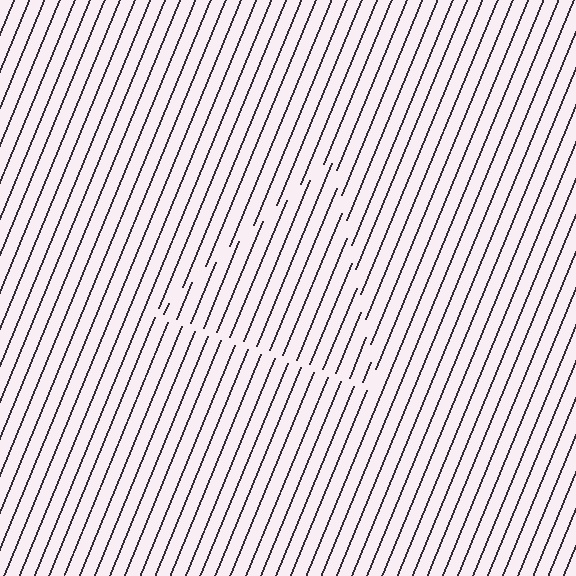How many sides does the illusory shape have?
3 sides — the line-ends trace a triangle.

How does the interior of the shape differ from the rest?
The interior of the shape contains the same grating, shifted by half a period — the contour is defined by the phase discontinuity where line-ends from the inner and outer gratings abut.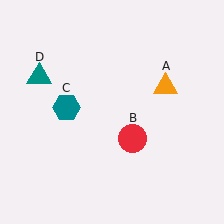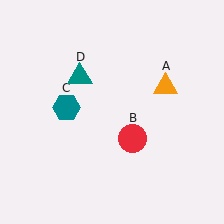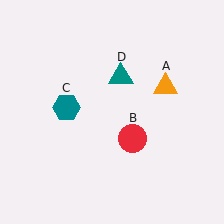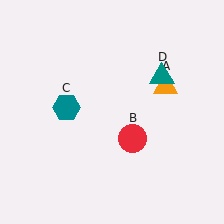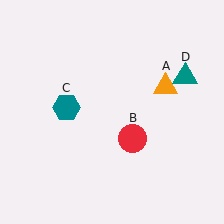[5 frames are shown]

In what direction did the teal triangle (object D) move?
The teal triangle (object D) moved right.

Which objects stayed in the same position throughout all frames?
Orange triangle (object A) and red circle (object B) and teal hexagon (object C) remained stationary.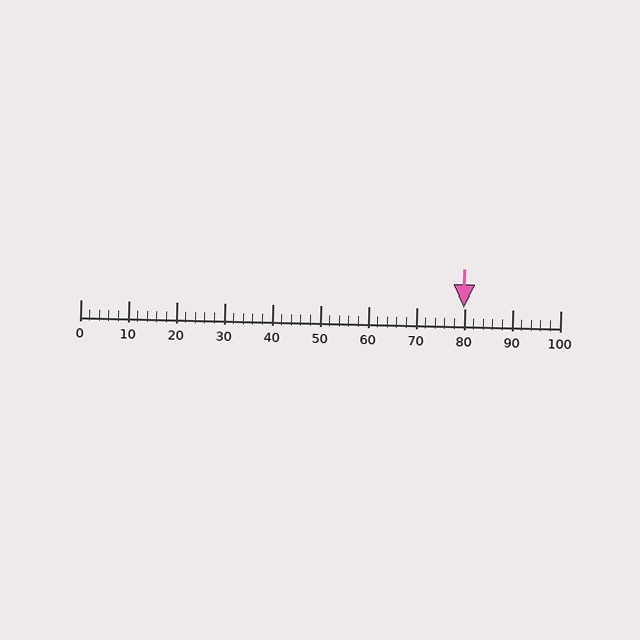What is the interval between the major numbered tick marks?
The major tick marks are spaced 10 units apart.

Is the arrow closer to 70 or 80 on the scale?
The arrow is closer to 80.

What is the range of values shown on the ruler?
The ruler shows values from 0 to 100.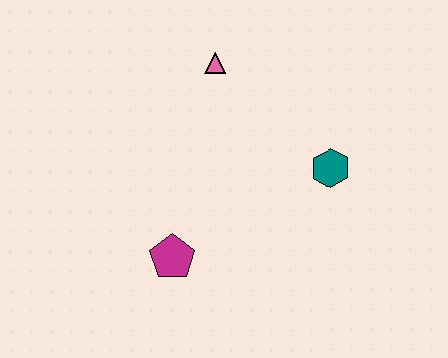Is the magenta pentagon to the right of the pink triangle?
No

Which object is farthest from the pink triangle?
The magenta pentagon is farthest from the pink triangle.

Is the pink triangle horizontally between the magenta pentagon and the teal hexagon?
Yes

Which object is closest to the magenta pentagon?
The teal hexagon is closest to the magenta pentagon.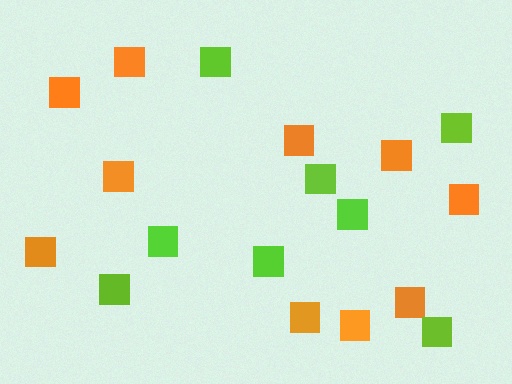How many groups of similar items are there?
There are 2 groups: one group of orange squares (10) and one group of lime squares (8).